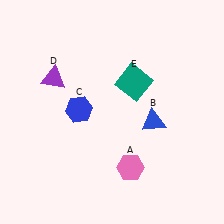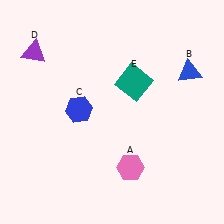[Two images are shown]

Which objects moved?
The objects that moved are: the blue triangle (B), the purple triangle (D).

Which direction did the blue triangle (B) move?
The blue triangle (B) moved up.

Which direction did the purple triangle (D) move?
The purple triangle (D) moved up.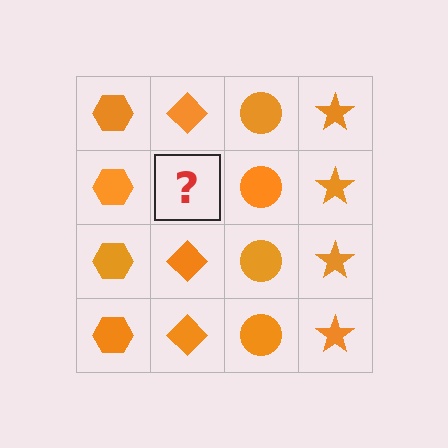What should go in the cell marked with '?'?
The missing cell should contain an orange diamond.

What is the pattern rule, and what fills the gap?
The rule is that each column has a consistent shape. The gap should be filled with an orange diamond.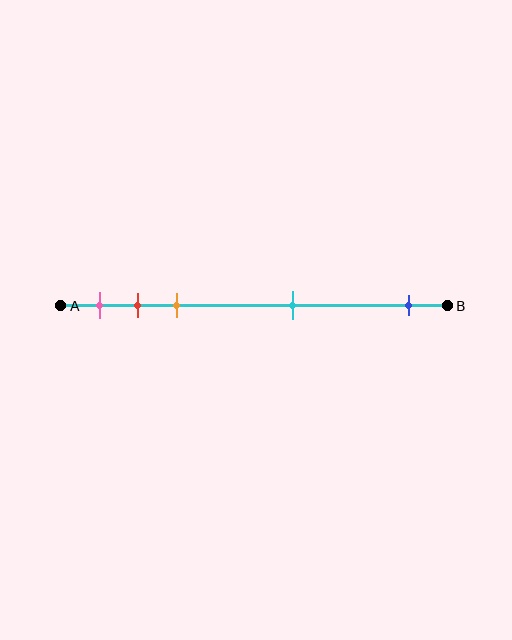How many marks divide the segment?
There are 5 marks dividing the segment.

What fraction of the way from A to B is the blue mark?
The blue mark is approximately 90% (0.9) of the way from A to B.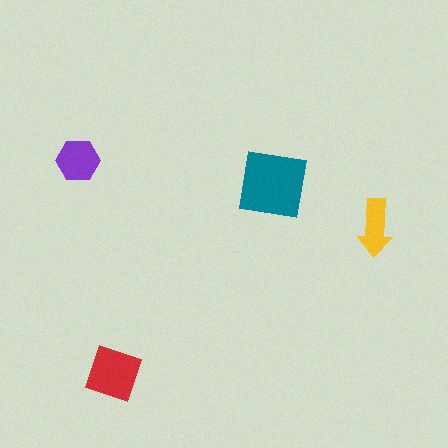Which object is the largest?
The teal square.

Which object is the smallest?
The yellow arrow.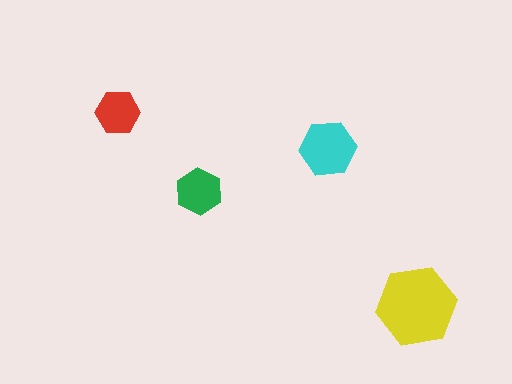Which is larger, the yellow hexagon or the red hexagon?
The yellow one.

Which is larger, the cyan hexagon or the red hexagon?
The cyan one.